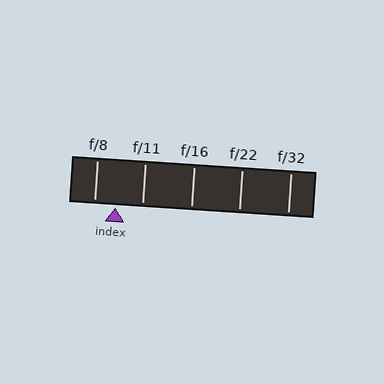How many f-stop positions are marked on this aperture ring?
There are 5 f-stop positions marked.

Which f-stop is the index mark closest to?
The index mark is closest to f/8.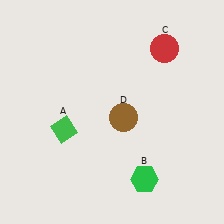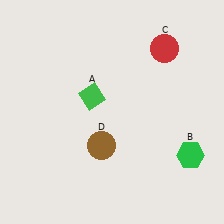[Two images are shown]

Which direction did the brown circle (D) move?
The brown circle (D) moved down.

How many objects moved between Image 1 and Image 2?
3 objects moved between the two images.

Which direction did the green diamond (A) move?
The green diamond (A) moved up.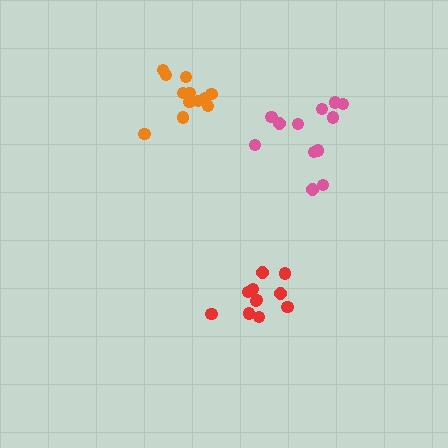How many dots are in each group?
Group 1: 12 dots, Group 2: 11 dots, Group 3: 12 dots (35 total).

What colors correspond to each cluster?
The clusters are colored: orange, red, pink.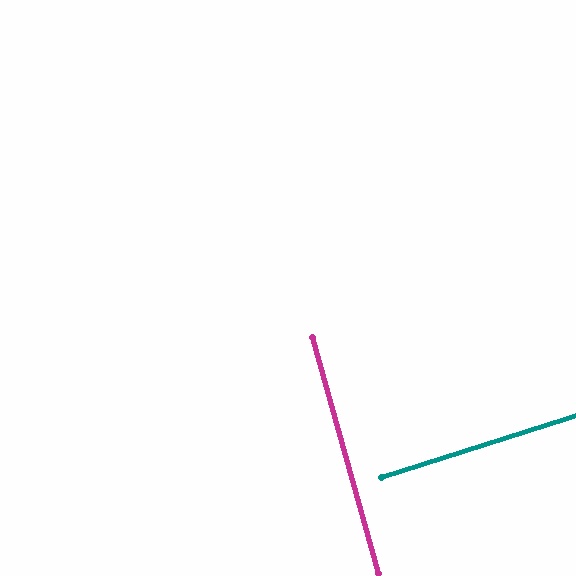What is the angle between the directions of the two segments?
Approximately 88 degrees.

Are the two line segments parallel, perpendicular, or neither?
Perpendicular — they meet at approximately 88°.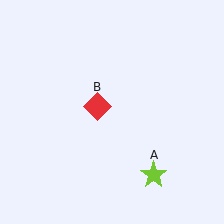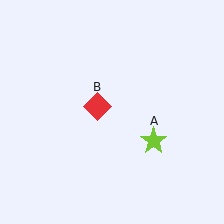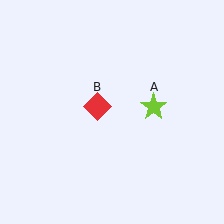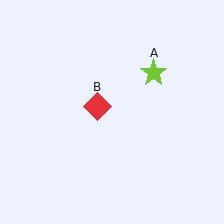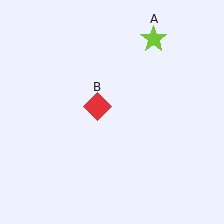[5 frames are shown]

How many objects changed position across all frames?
1 object changed position: lime star (object A).